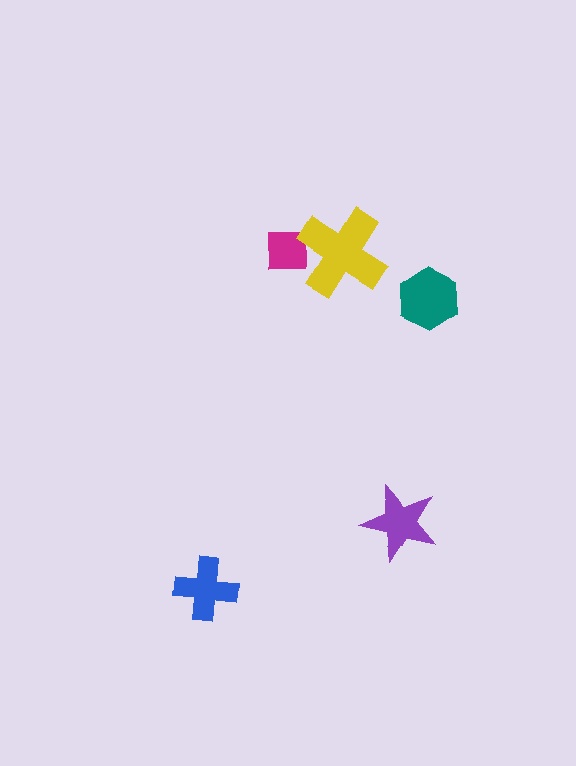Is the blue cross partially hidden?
No, no other shape covers it.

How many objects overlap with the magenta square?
1 object overlaps with the magenta square.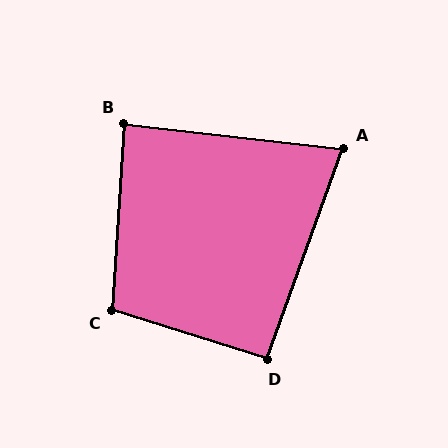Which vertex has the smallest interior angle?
A, at approximately 76 degrees.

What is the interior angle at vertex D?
Approximately 93 degrees (approximately right).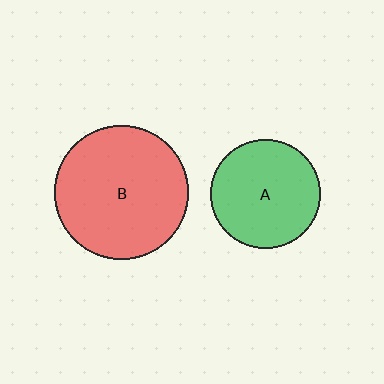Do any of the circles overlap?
No, none of the circles overlap.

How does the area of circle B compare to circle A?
Approximately 1.5 times.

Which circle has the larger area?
Circle B (red).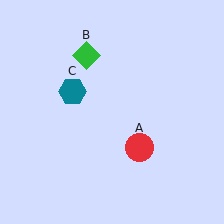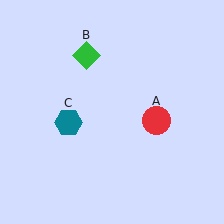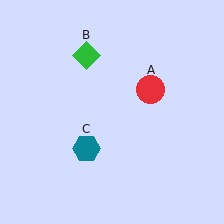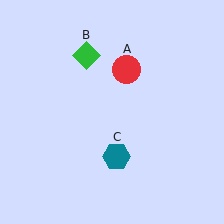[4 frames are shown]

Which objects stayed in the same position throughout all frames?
Green diamond (object B) remained stationary.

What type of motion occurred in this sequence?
The red circle (object A), teal hexagon (object C) rotated counterclockwise around the center of the scene.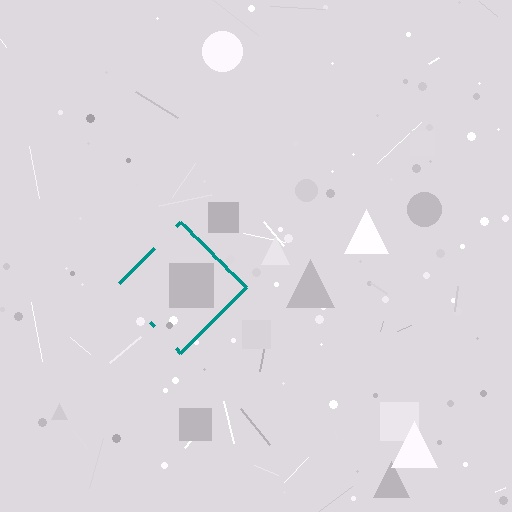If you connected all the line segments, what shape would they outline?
They would outline a diamond.